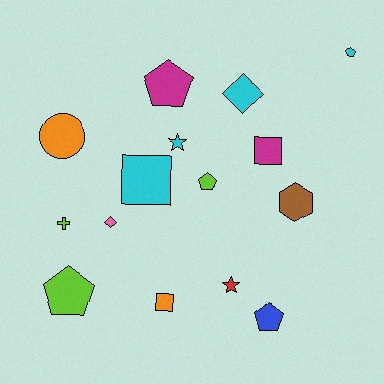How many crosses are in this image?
There is 1 cross.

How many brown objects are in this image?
There is 1 brown object.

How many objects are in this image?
There are 15 objects.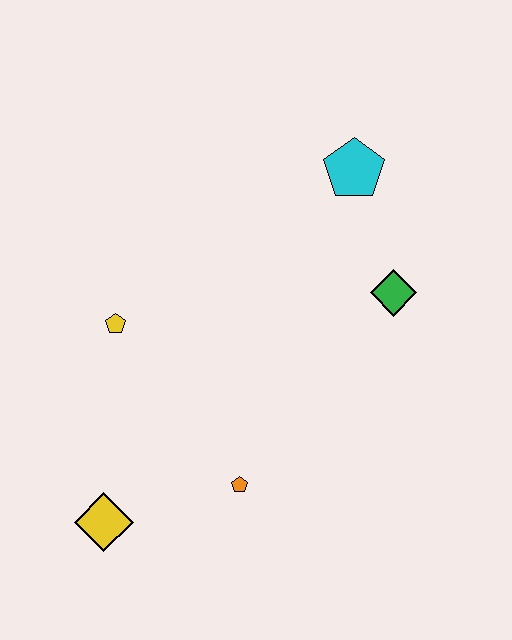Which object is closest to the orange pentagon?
The yellow diamond is closest to the orange pentagon.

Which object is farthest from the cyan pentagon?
The yellow diamond is farthest from the cyan pentagon.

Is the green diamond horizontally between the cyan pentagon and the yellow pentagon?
No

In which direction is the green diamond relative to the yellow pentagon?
The green diamond is to the right of the yellow pentagon.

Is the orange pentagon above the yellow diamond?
Yes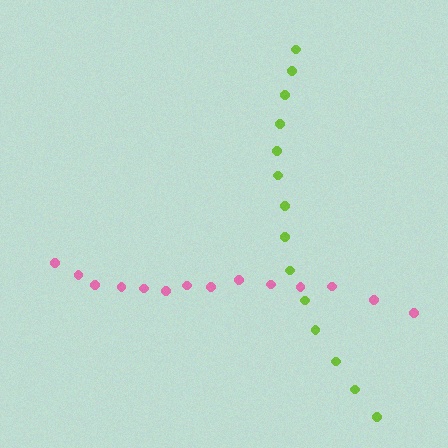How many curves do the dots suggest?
There are 2 distinct paths.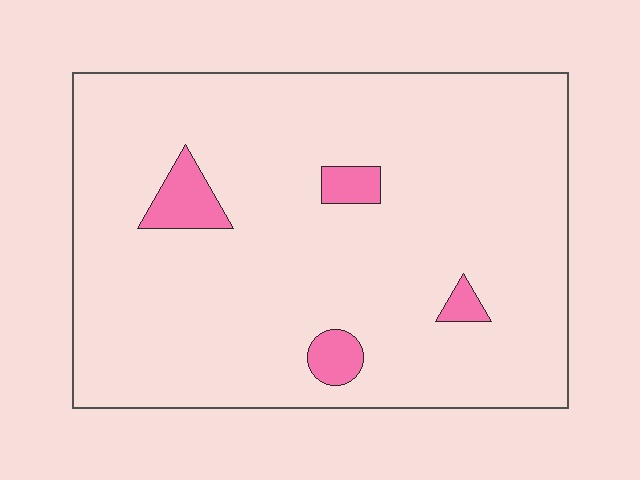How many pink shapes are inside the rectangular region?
4.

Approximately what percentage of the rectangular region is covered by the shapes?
Approximately 5%.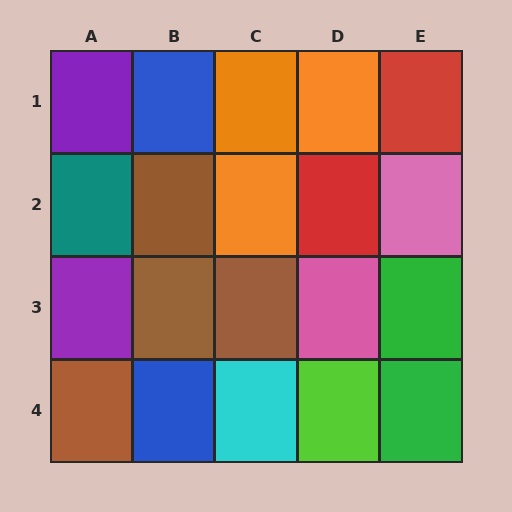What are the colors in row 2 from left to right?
Teal, brown, orange, red, pink.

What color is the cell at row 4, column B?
Blue.